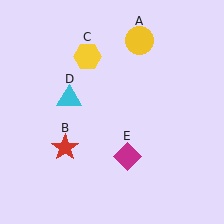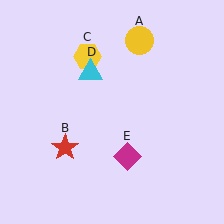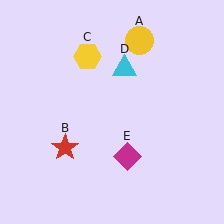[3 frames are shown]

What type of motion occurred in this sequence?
The cyan triangle (object D) rotated clockwise around the center of the scene.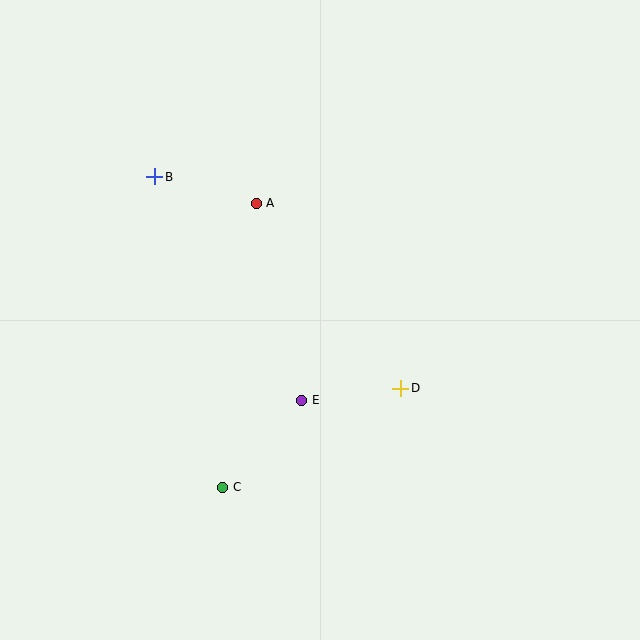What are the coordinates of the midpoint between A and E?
The midpoint between A and E is at (279, 302).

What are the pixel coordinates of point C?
Point C is at (223, 487).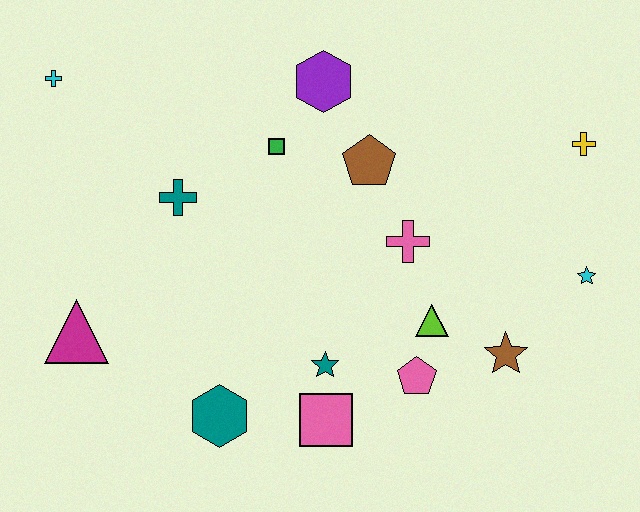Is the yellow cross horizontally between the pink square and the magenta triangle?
No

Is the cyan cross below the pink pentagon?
No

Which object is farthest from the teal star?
The cyan cross is farthest from the teal star.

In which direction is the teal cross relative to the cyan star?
The teal cross is to the left of the cyan star.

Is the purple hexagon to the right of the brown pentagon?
No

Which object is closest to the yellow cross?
The cyan star is closest to the yellow cross.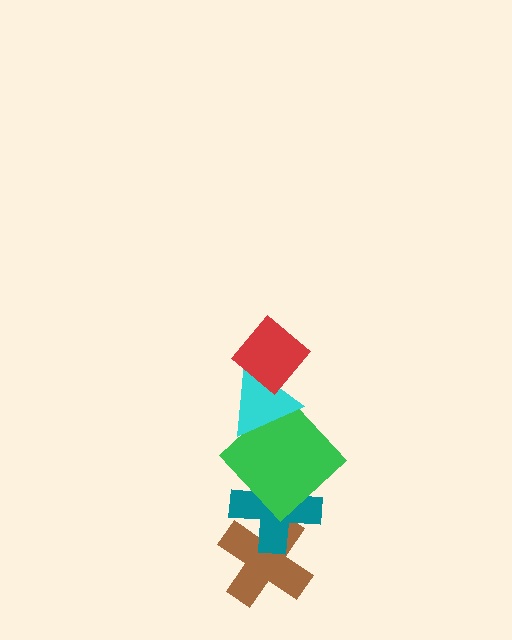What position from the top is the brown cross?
The brown cross is 5th from the top.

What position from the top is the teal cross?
The teal cross is 4th from the top.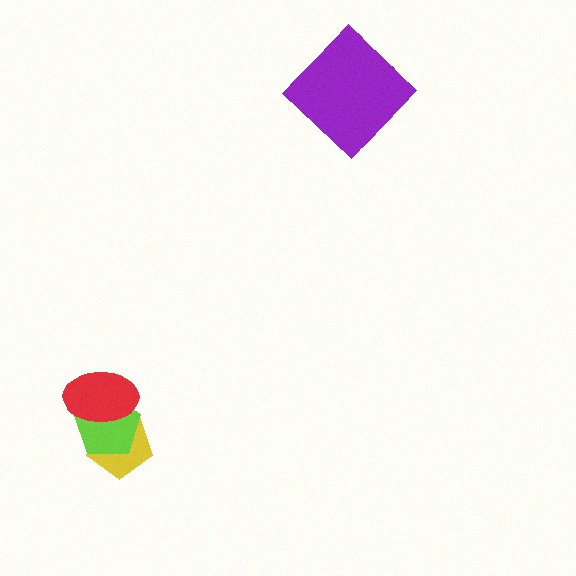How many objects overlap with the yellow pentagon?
2 objects overlap with the yellow pentagon.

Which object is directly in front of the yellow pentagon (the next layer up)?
The lime pentagon is directly in front of the yellow pentagon.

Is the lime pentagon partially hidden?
Yes, it is partially covered by another shape.